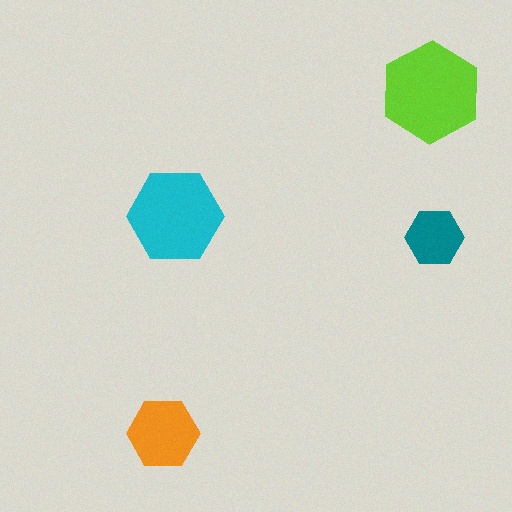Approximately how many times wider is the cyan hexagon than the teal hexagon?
About 1.5 times wider.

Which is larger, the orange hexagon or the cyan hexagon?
The cyan one.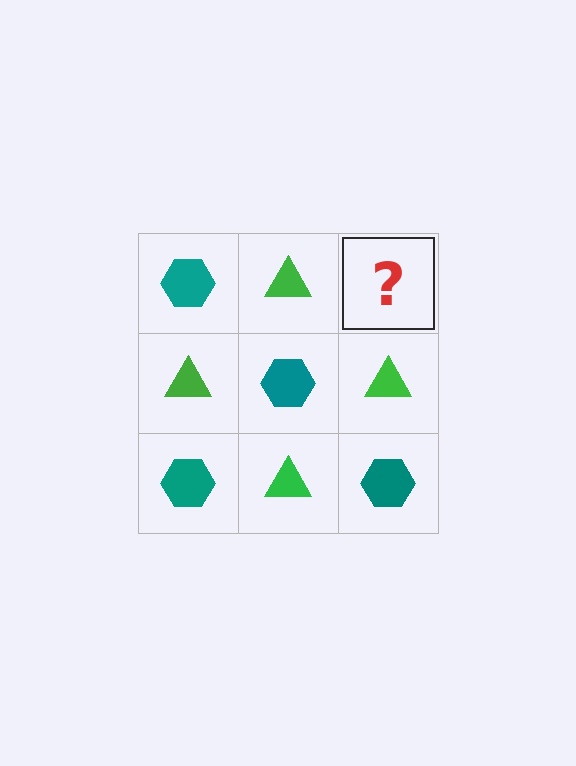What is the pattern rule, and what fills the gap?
The rule is that it alternates teal hexagon and green triangle in a checkerboard pattern. The gap should be filled with a teal hexagon.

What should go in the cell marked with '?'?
The missing cell should contain a teal hexagon.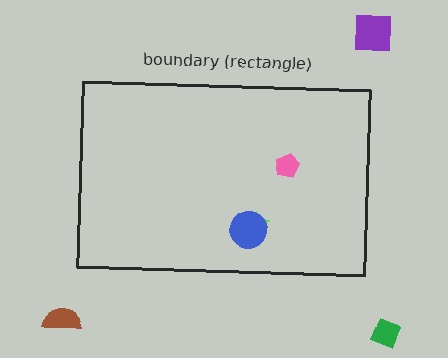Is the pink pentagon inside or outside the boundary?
Inside.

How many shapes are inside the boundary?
3 inside, 3 outside.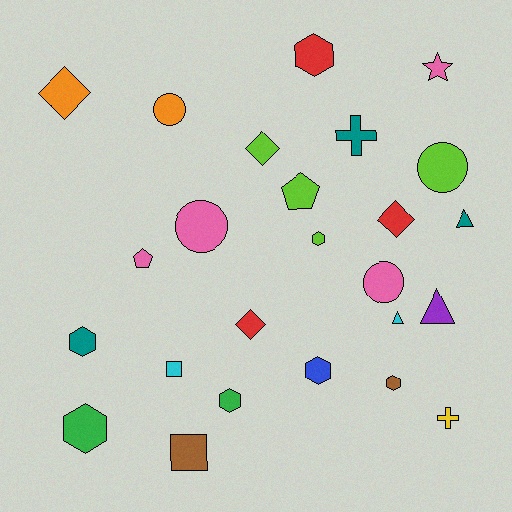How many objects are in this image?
There are 25 objects.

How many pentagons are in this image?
There are 2 pentagons.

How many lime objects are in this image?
There are 4 lime objects.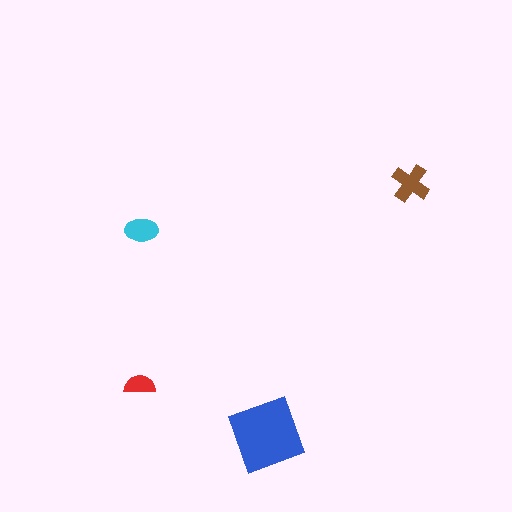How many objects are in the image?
There are 4 objects in the image.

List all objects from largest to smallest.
The blue diamond, the brown cross, the cyan ellipse, the red semicircle.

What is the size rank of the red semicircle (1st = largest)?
4th.